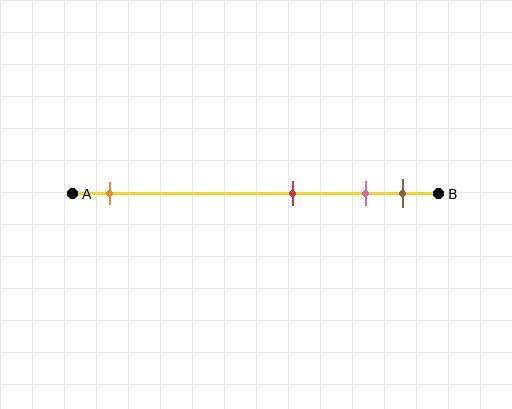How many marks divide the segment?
There are 4 marks dividing the segment.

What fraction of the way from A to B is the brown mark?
The brown mark is approximately 90% (0.9) of the way from A to B.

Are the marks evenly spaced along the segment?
No, the marks are not evenly spaced.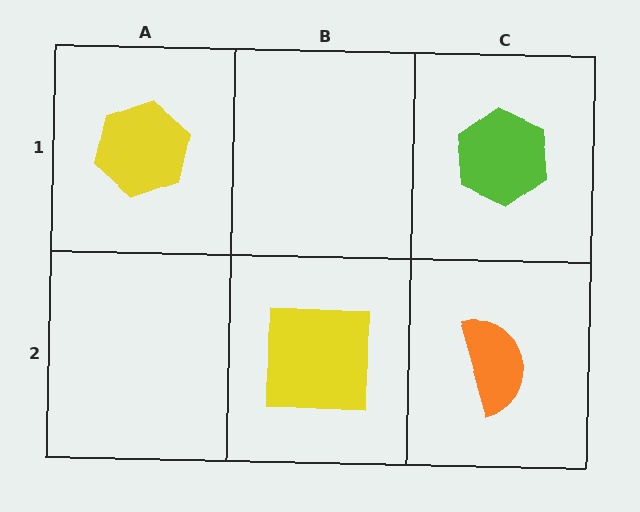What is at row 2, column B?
A yellow square.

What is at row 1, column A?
A yellow hexagon.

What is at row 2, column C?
An orange semicircle.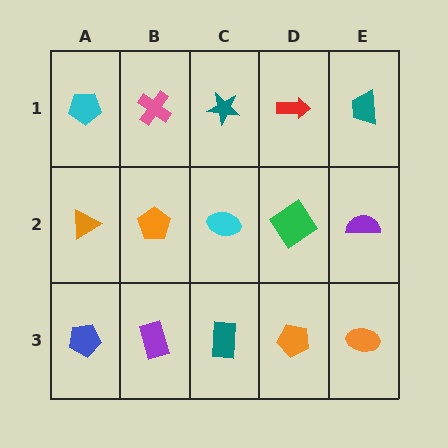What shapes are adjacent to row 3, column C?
A cyan ellipse (row 2, column C), a purple rectangle (row 3, column B), an orange pentagon (row 3, column D).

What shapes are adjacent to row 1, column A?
An orange triangle (row 2, column A), a pink cross (row 1, column B).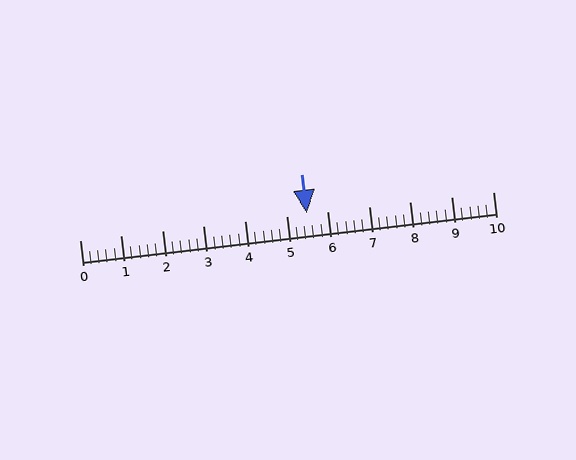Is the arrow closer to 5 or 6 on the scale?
The arrow is closer to 6.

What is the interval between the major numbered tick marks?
The major tick marks are spaced 1 units apart.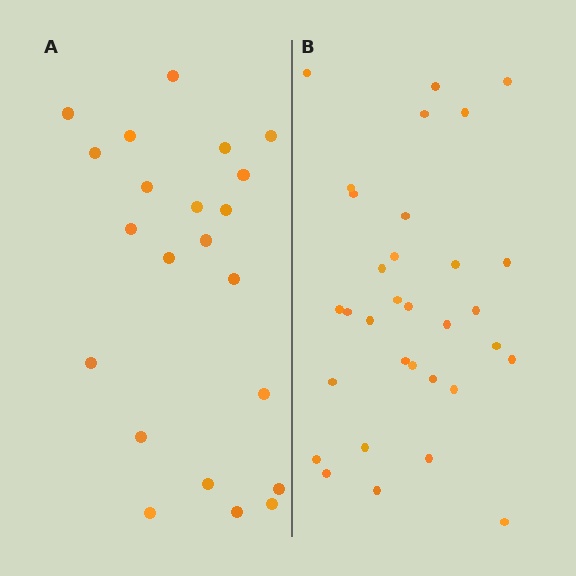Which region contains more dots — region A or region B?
Region B (the right region) has more dots.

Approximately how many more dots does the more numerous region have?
Region B has roughly 10 or so more dots than region A.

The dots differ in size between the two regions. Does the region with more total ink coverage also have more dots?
No. Region A has more total ink coverage because its dots are larger, but region B actually contains more individual dots. Total area can be misleading — the number of items is what matters here.